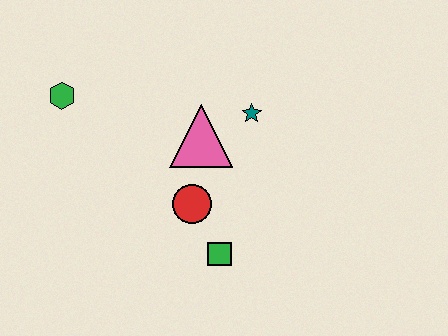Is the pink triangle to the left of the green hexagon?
No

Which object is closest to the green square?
The red circle is closest to the green square.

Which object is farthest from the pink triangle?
The green hexagon is farthest from the pink triangle.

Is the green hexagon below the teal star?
No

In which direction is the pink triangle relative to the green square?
The pink triangle is above the green square.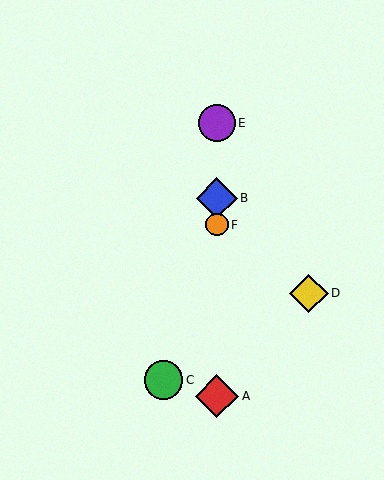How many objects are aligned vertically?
4 objects (A, B, E, F) are aligned vertically.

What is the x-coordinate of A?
Object A is at x≈217.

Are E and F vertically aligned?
Yes, both are at x≈217.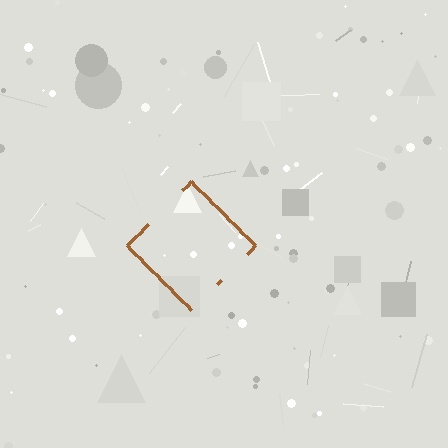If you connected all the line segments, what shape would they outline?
They would outline a diamond.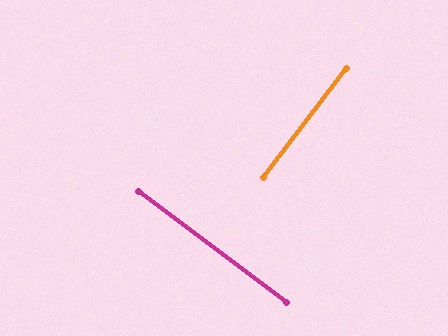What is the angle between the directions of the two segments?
Approximately 89 degrees.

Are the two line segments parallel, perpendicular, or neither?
Perpendicular — they meet at approximately 89°.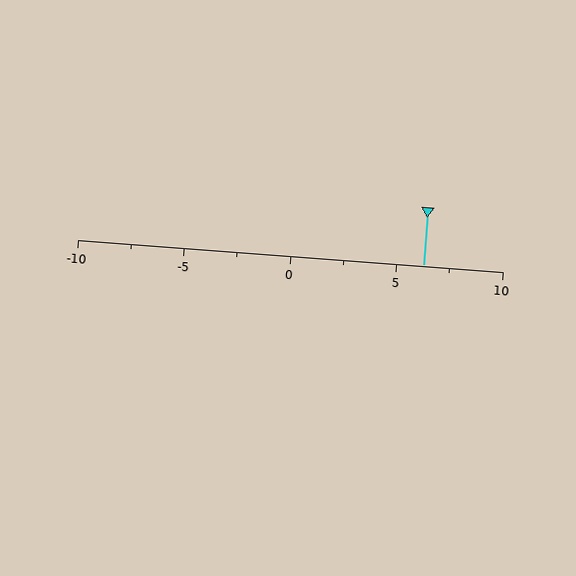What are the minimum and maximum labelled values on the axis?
The axis runs from -10 to 10.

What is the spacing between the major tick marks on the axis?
The major ticks are spaced 5 apart.